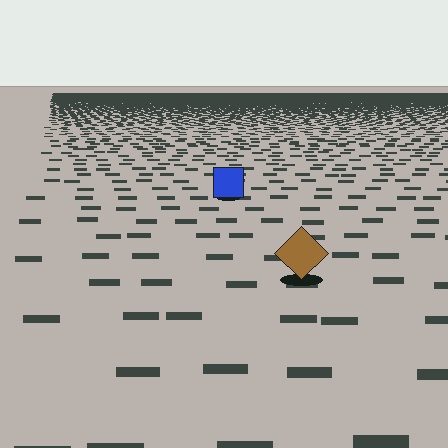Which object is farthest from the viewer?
The blue square is farthest from the viewer. It appears smaller and the ground texture around it is denser.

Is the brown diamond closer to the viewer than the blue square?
Yes. The brown diamond is closer — you can tell from the texture gradient: the ground texture is coarser near it.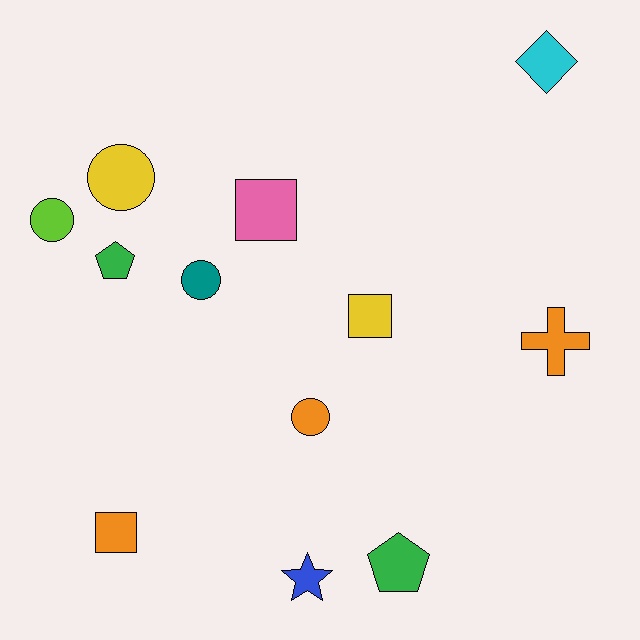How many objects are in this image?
There are 12 objects.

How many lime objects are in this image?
There is 1 lime object.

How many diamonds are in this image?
There is 1 diamond.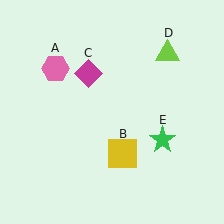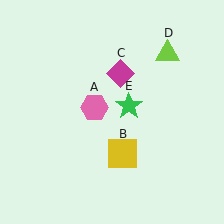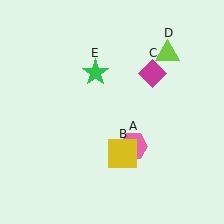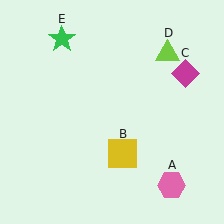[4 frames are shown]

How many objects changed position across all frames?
3 objects changed position: pink hexagon (object A), magenta diamond (object C), green star (object E).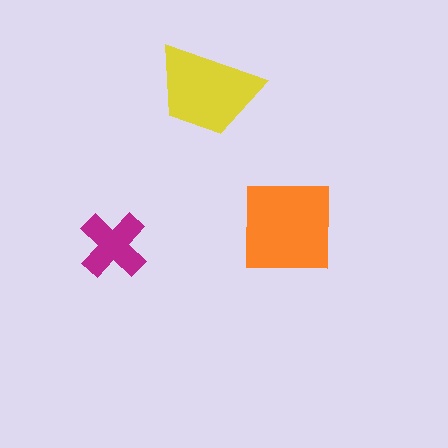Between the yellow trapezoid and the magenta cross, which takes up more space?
The yellow trapezoid.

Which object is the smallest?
The magenta cross.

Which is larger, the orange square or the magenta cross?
The orange square.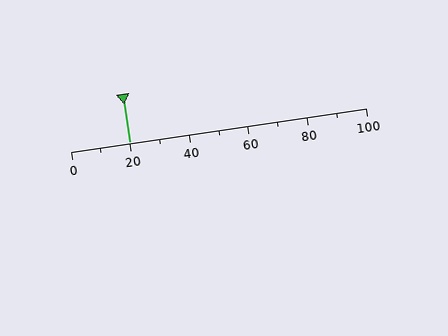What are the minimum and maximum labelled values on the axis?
The axis runs from 0 to 100.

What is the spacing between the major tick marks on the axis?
The major ticks are spaced 20 apart.